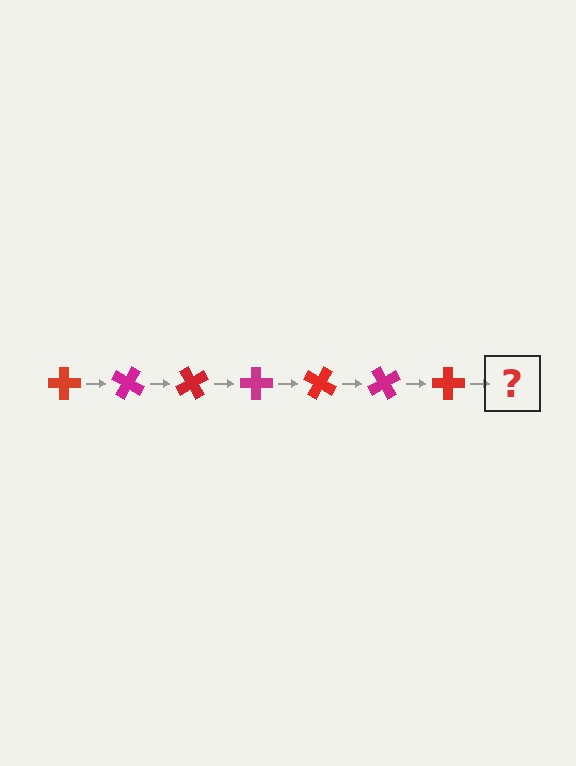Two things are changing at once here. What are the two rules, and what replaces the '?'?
The two rules are that it rotates 30 degrees each step and the color cycles through red and magenta. The '?' should be a magenta cross, rotated 210 degrees from the start.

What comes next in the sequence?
The next element should be a magenta cross, rotated 210 degrees from the start.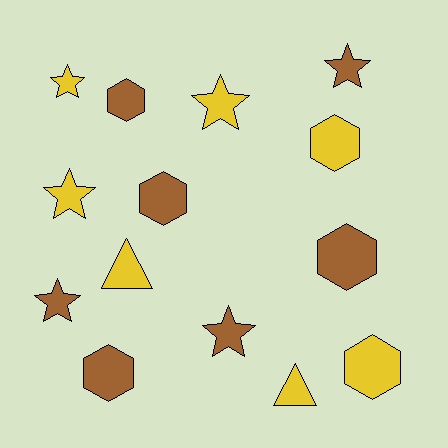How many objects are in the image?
There are 14 objects.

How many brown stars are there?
There are 3 brown stars.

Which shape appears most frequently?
Star, with 6 objects.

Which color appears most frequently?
Brown, with 7 objects.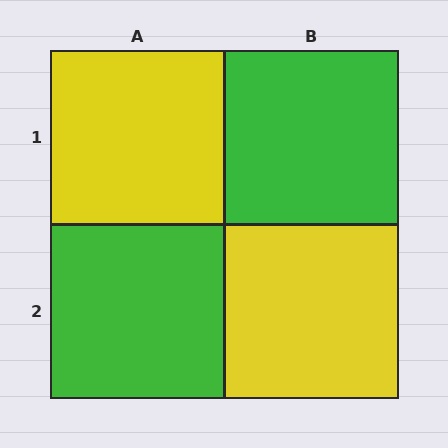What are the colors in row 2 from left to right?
Green, yellow.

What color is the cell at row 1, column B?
Green.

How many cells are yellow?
2 cells are yellow.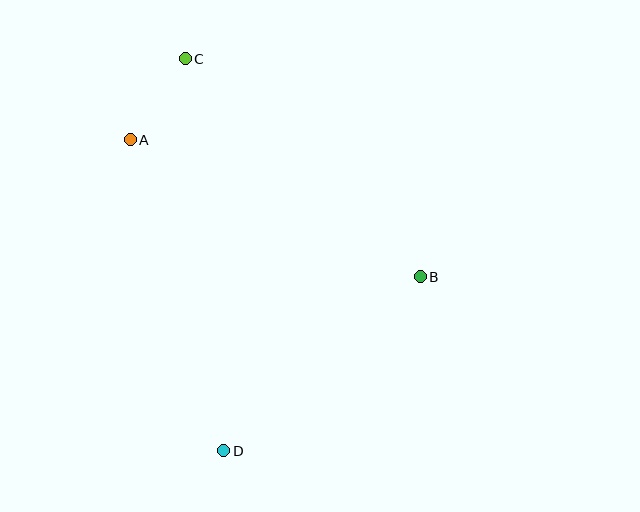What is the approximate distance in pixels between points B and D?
The distance between B and D is approximately 262 pixels.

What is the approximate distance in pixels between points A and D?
The distance between A and D is approximately 325 pixels.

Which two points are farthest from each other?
Points C and D are farthest from each other.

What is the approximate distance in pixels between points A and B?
The distance between A and B is approximately 321 pixels.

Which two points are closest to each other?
Points A and C are closest to each other.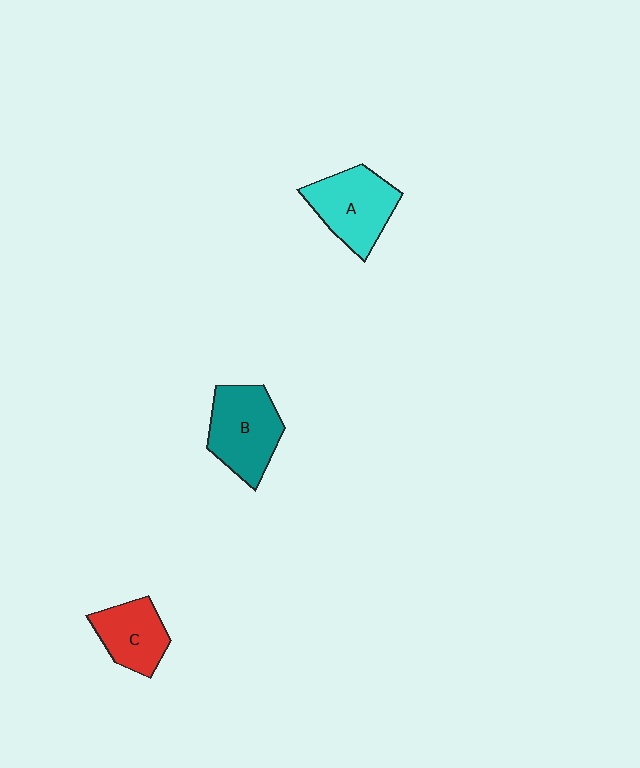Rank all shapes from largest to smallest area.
From largest to smallest: B (teal), A (cyan), C (red).